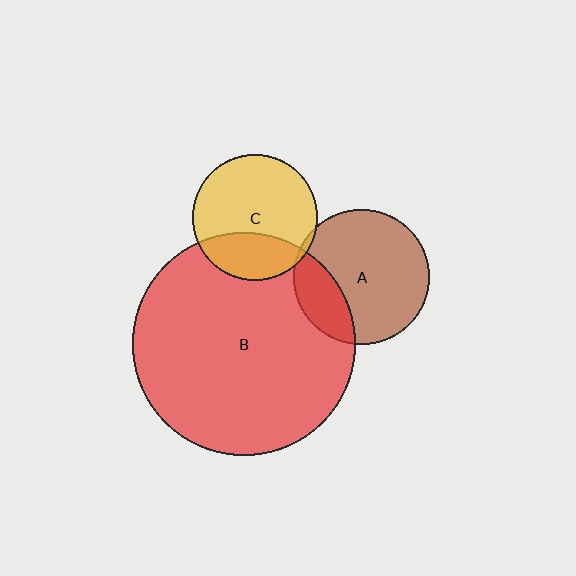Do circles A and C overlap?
Yes.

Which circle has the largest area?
Circle B (red).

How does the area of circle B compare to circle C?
Approximately 3.2 times.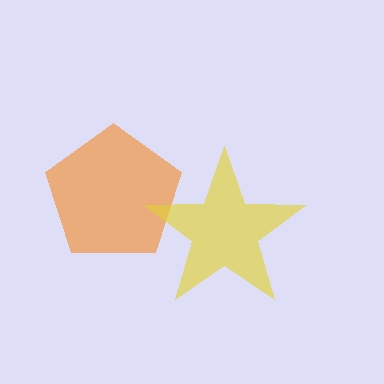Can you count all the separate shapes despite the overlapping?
Yes, there are 2 separate shapes.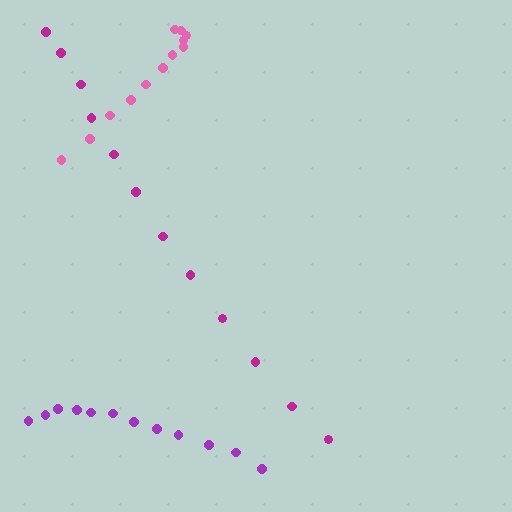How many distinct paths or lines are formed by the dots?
There are 3 distinct paths.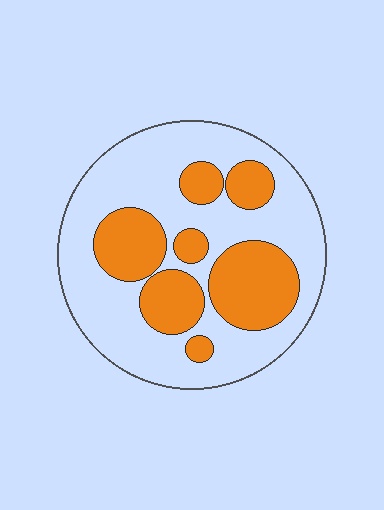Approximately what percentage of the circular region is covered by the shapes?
Approximately 35%.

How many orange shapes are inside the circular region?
7.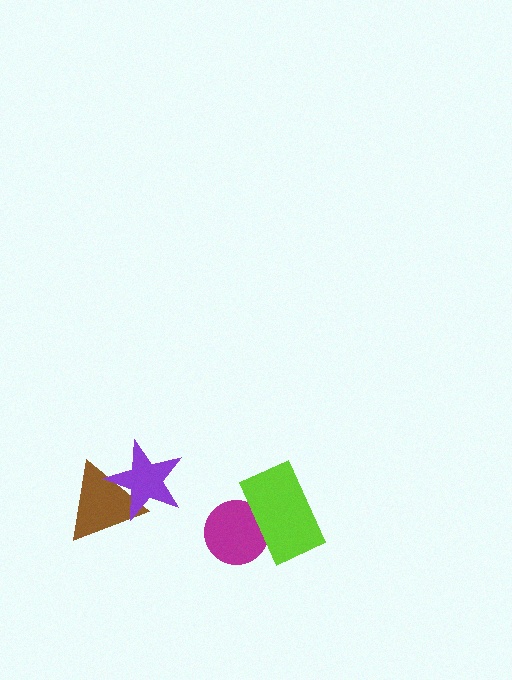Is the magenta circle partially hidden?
Yes, it is partially covered by another shape.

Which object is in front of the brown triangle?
The purple star is in front of the brown triangle.